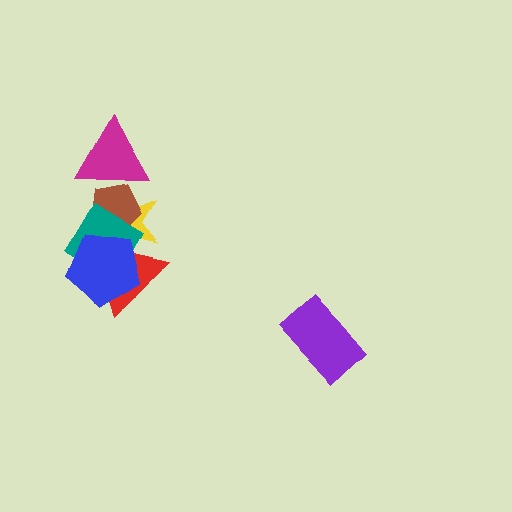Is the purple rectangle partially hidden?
No, no other shape covers it.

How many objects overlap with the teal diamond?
4 objects overlap with the teal diamond.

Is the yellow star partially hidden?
Yes, it is partially covered by another shape.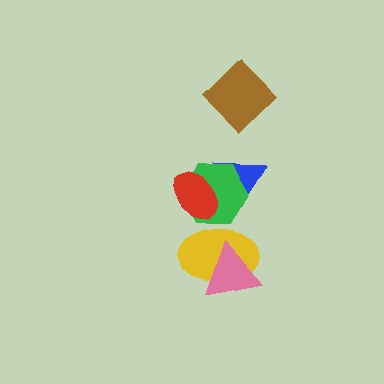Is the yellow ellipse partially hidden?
Yes, it is partially covered by another shape.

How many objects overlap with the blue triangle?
2 objects overlap with the blue triangle.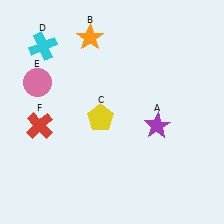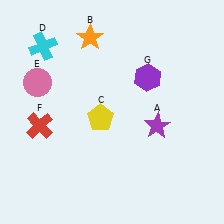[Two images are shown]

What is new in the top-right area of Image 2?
A purple hexagon (G) was added in the top-right area of Image 2.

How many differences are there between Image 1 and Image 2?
There is 1 difference between the two images.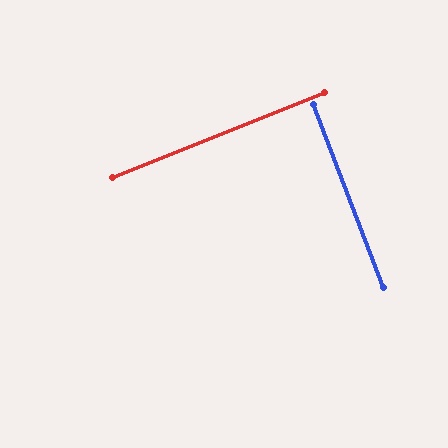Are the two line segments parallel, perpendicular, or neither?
Perpendicular — they meet at approximately 89°.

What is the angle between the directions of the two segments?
Approximately 89 degrees.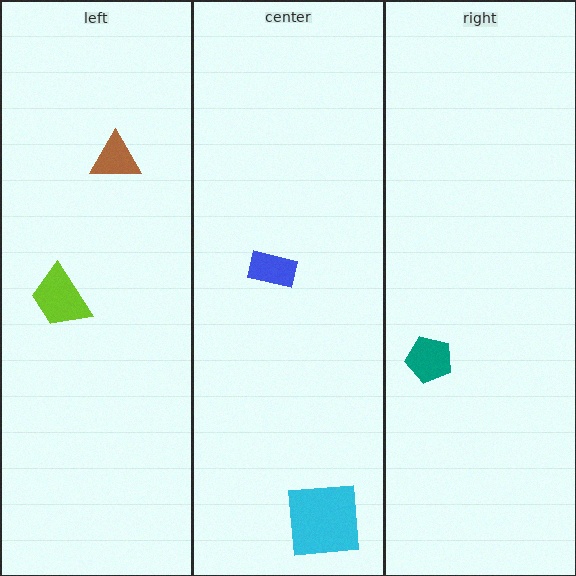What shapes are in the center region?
The blue rectangle, the cyan square.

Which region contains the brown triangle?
The left region.